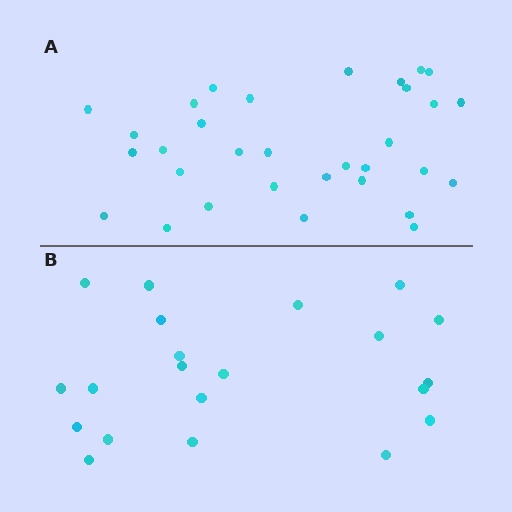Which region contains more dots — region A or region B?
Region A (the top region) has more dots.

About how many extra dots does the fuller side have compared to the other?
Region A has roughly 12 or so more dots than region B.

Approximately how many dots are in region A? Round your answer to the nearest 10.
About 30 dots. (The exact count is 32, which rounds to 30.)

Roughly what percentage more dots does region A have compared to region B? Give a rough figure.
About 50% more.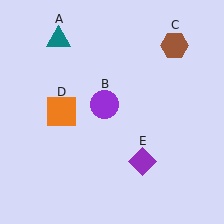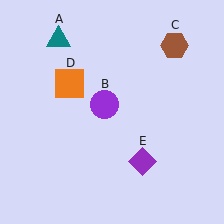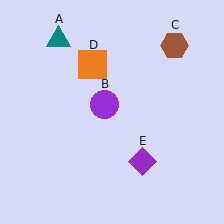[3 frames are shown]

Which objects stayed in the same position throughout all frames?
Teal triangle (object A) and purple circle (object B) and brown hexagon (object C) and purple diamond (object E) remained stationary.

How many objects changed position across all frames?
1 object changed position: orange square (object D).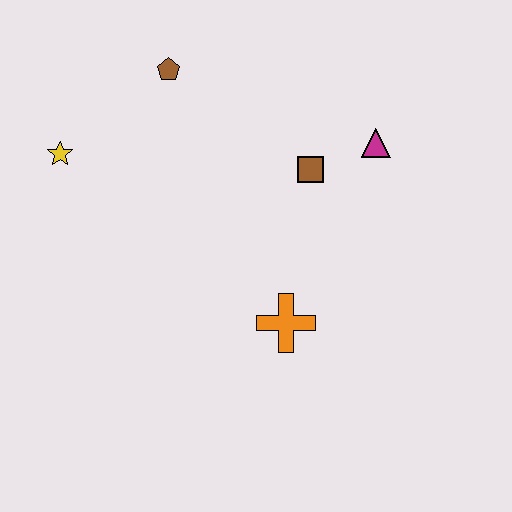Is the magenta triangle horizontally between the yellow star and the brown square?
No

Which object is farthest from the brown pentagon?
The orange cross is farthest from the brown pentagon.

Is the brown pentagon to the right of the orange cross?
No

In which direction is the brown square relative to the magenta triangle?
The brown square is to the left of the magenta triangle.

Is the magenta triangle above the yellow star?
Yes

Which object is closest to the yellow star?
The brown pentagon is closest to the yellow star.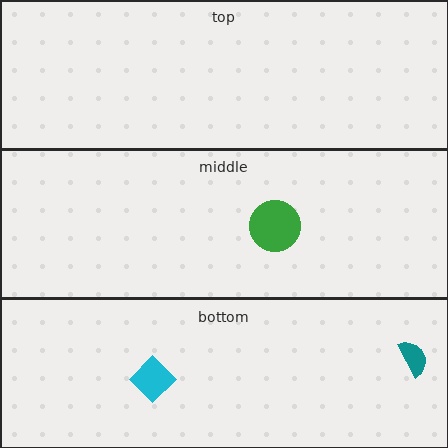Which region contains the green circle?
The middle region.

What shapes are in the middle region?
The green circle.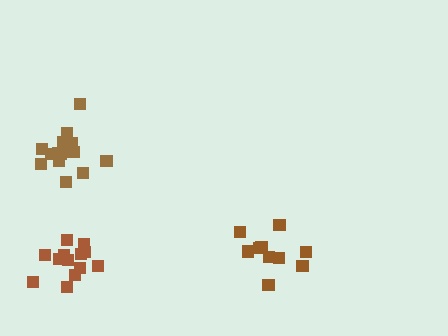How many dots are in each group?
Group 1: 15 dots, Group 2: 13 dots, Group 3: 10 dots (38 total).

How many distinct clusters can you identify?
There are 3 distinct clusters.